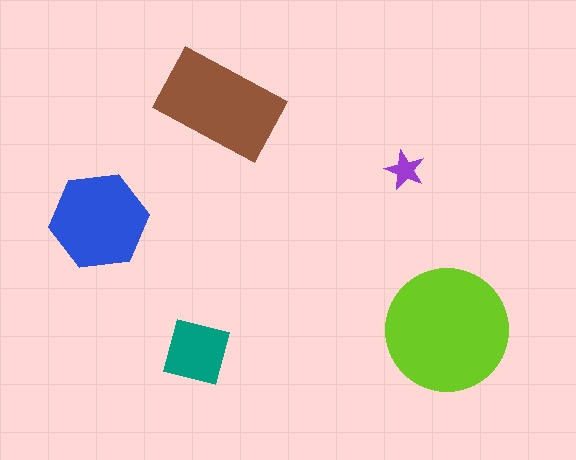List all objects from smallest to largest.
The purple star, the teal square, the blue hexagon, the brown rectangle, the lime circle.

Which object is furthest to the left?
The blue hexagon is leftmost.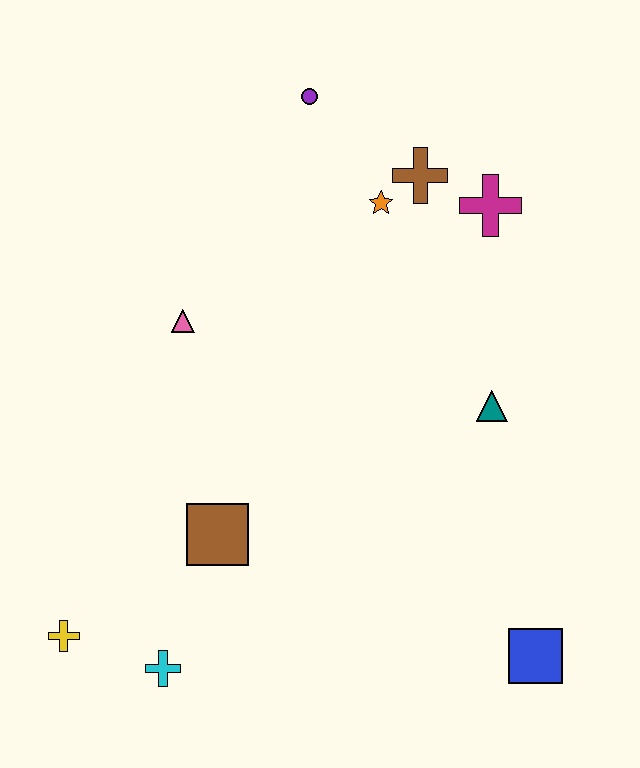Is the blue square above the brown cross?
No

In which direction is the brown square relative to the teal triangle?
The brown square is to the left of the teal triangle.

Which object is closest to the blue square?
The teal triangle is closest to the blue square.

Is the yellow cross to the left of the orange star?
Yes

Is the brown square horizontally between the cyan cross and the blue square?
Yes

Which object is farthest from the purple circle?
The blue square is farthest from the purple circle.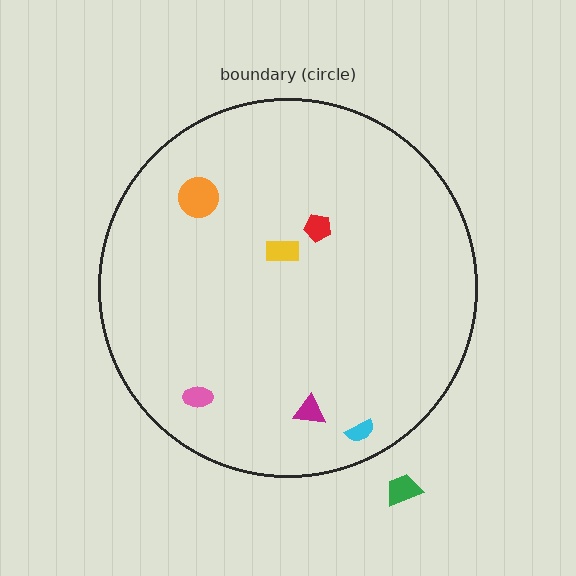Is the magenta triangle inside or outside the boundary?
Inside.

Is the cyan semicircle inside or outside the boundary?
Inside.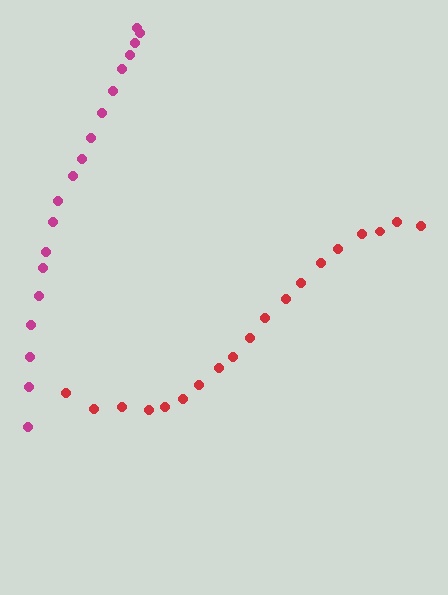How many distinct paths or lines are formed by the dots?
There are 2 distinct paths.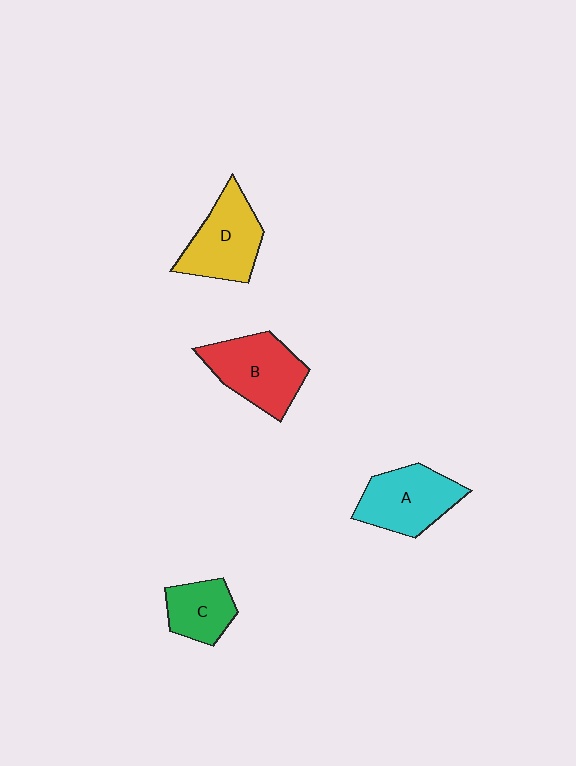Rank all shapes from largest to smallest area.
From largest to smallest: B (red), A (cyan), D (yellow), C (green).